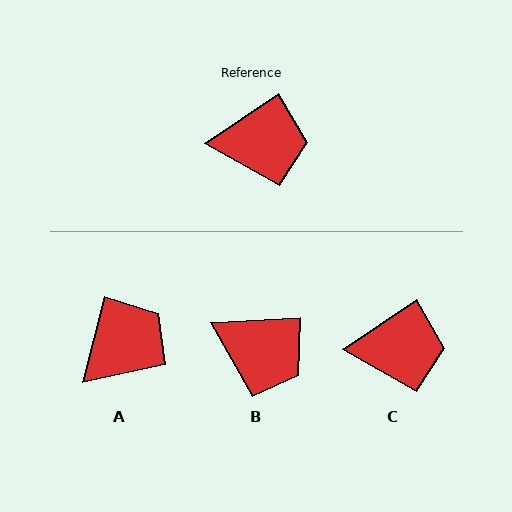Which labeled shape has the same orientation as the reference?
C.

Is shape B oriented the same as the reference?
No, it is off by about 31 degrees.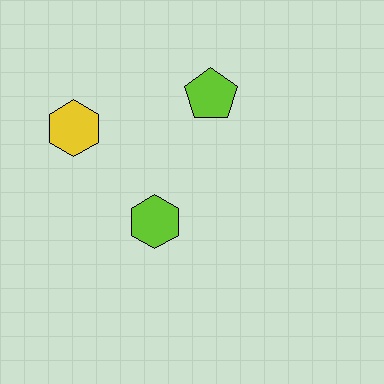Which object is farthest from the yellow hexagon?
The lime pentagon is farthest from the yellow hexagon.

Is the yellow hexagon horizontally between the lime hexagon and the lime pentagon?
No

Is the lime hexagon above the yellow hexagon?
No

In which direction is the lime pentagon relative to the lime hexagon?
The lime pentagon is above the lime hexagon.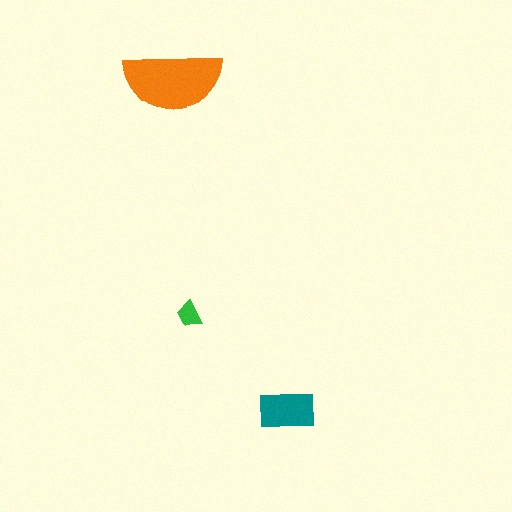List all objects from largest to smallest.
The orange semicircle, the teal rectangle, the green trapezoid.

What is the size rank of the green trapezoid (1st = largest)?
3rd.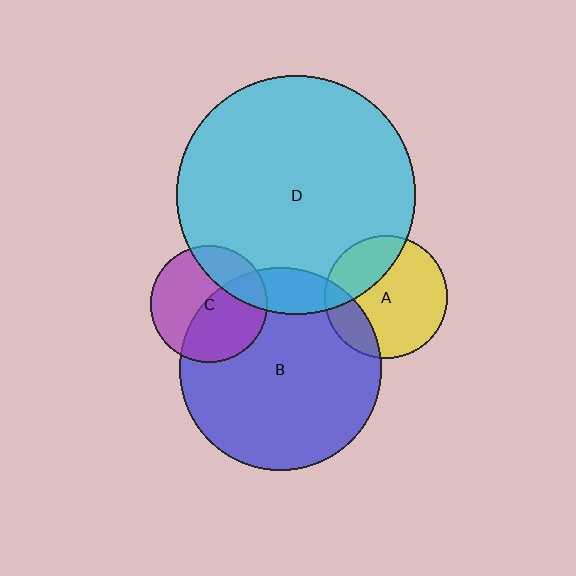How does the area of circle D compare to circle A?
Approximately 3.8 times.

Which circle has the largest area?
Circle D (cyan).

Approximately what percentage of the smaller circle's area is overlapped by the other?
Approximately 30%.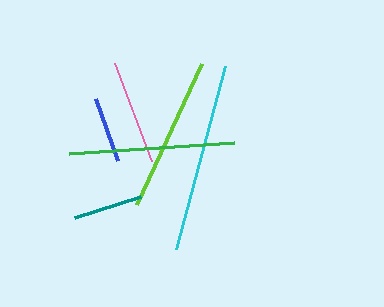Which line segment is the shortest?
The blue line is the shortest at approximately 65 pixels.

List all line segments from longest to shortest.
From longest to shortest: cyan, green, lime, pink, teal, blue.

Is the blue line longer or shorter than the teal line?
The teal line is longer than the blue line.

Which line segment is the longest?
The cyan line is the longest at approximately 189 pixels.